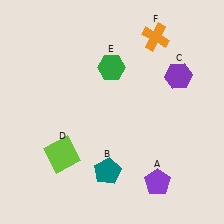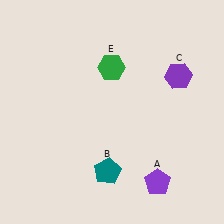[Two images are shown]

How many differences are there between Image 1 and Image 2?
There are 2 differences between the two images.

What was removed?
The lime square (D), the orange cross (F) were removed in Image 2.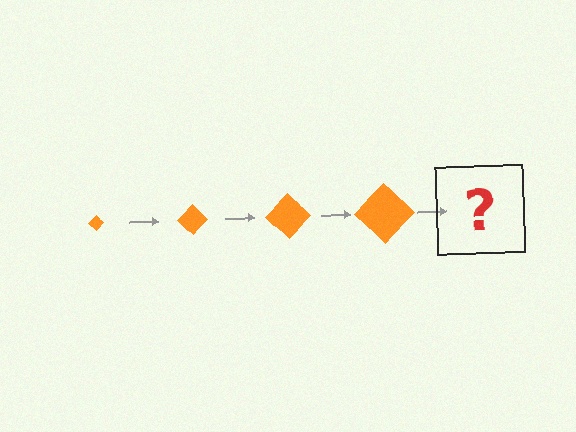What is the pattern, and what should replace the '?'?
The pattern is that the diamond gets progressively larger each step. The '?' should be an orange diamond, larger than the previous one.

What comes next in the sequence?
The next element should be an orange diamond, larger than the previous one.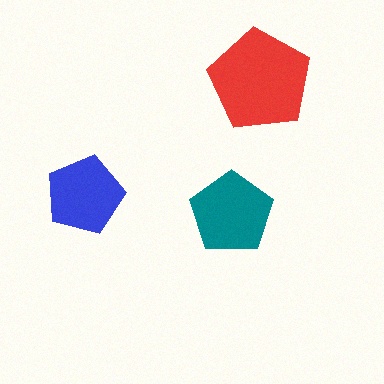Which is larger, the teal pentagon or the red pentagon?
The red one.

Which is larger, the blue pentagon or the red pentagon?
The red one.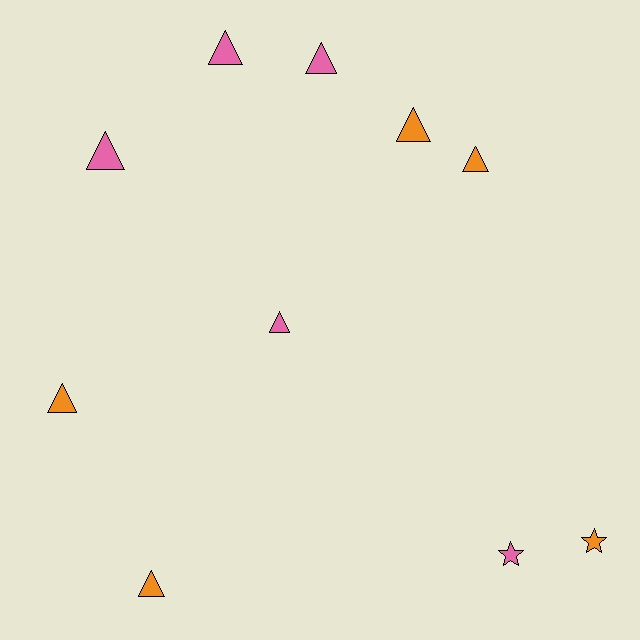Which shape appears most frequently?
Triangle, with 8 objects.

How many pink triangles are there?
There are 4 pink triangles.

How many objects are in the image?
There are 10 objects.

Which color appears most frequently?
Orange, with 5 objects.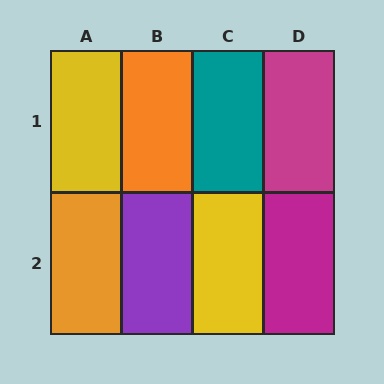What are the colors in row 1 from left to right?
Yellow, orange, teal, magenta.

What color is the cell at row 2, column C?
Yellow.